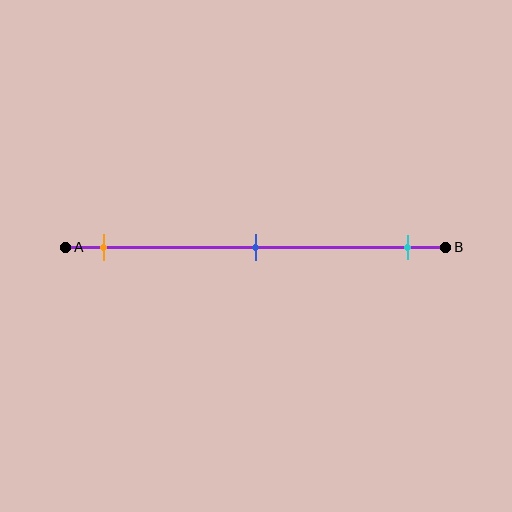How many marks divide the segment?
There are 3 marks dividing the segment.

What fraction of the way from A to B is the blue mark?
The blue mark is approximately 50% (0.5) of the way from A to B.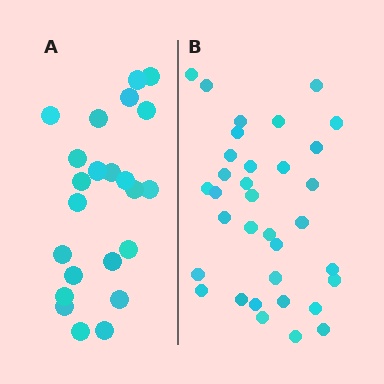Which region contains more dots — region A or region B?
Region B (the right region) has more dots.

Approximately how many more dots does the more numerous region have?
Region B has roughly 12 or so more dots than region A.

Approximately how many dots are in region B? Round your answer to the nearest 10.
About 30 dots. (The exact count is 34, which rounds to 30.)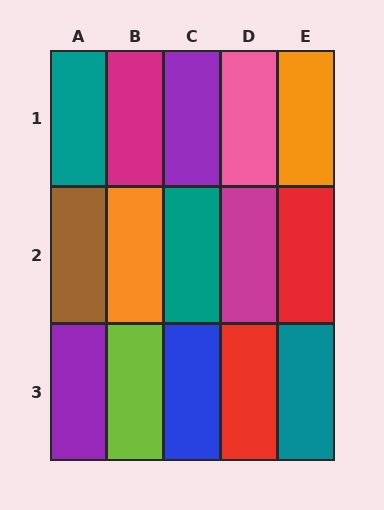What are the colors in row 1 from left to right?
Teal, magenta, purple, pink, orange.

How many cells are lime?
1 cell is lime.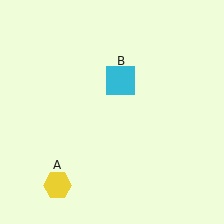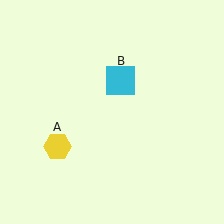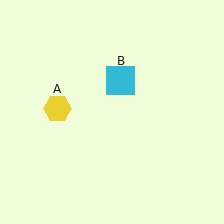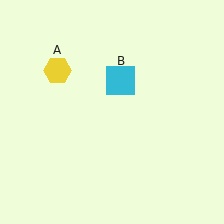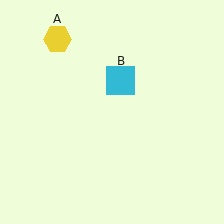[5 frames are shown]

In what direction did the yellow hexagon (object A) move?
The yellow hexagon (object A) moved up.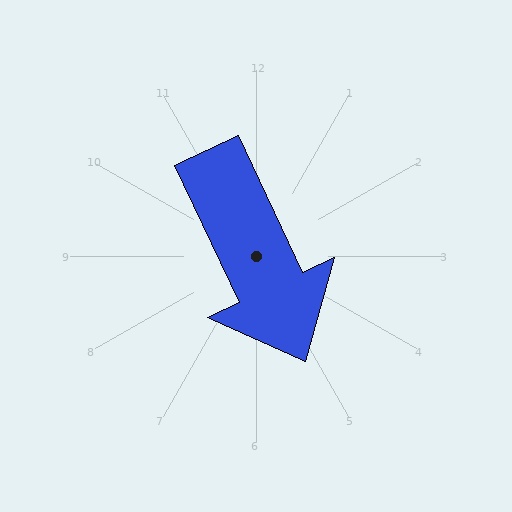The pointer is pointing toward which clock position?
Roughly 5 o'clock.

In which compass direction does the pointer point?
Southeast.